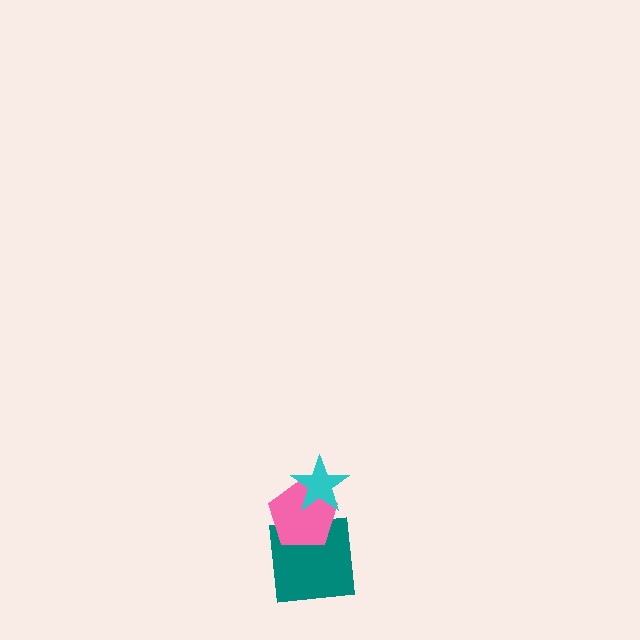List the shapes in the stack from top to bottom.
From top to bottom: the cyan star, the pink pentagon, the teal square.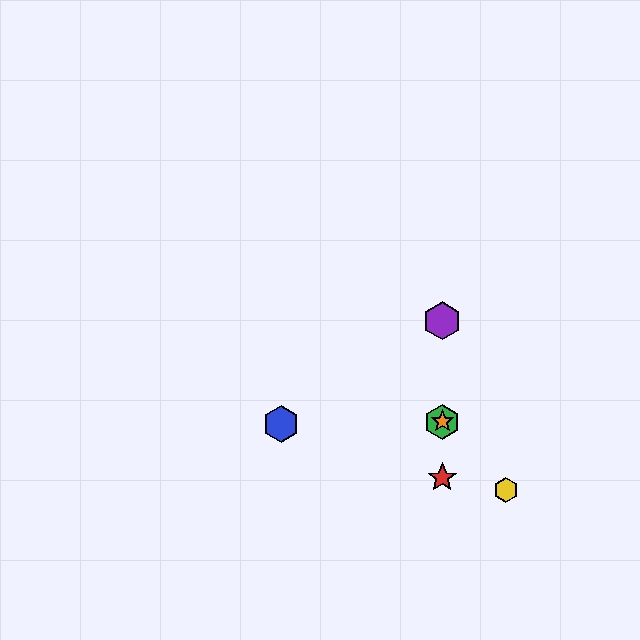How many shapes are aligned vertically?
4 shapes (the red star, the green hexagon, the purple hexagon, the orange star) are aligned vertically.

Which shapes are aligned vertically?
The red star, the green hexagon, the purple hexagon, the orange star are aligned vertically.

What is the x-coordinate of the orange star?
The orange star is at x≈442.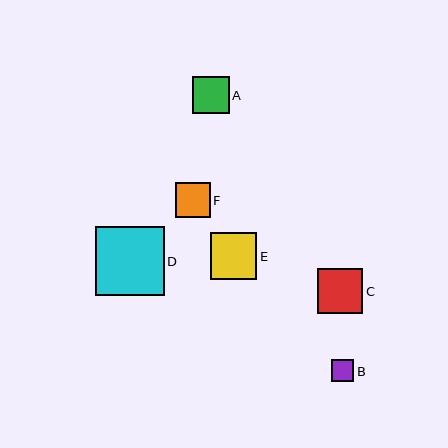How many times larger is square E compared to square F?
Square E is approximately 1.3 times the size of square F.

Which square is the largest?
Square D is the largest with a size of approximately 69 pixels.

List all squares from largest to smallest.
From largest to smallest: D, E, C, A, F, B.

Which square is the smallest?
Square B is the smallest with a size of approximately 22 pixels.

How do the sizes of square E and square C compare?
Square E and square C are approximately the same size.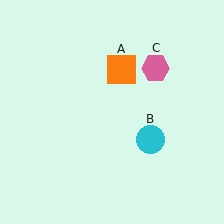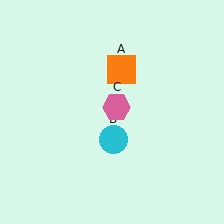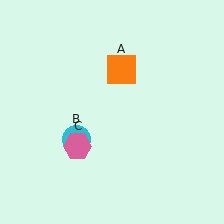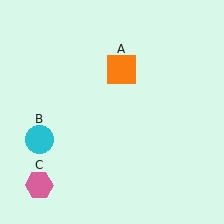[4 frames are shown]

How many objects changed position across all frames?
2 objects changed position: cyan circle (object B), pink hexagon (object C).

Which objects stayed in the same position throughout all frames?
Orange square (object A) remained stationary.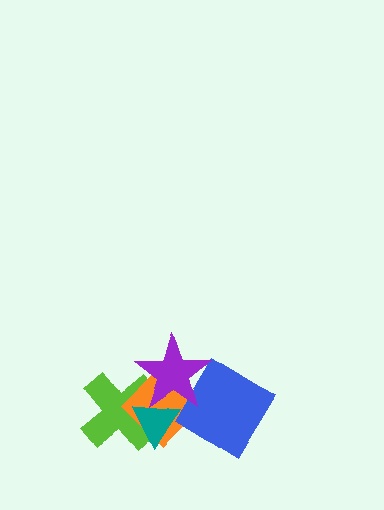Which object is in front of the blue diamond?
The purple star is in front of the blue diamond.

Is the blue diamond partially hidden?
Yes, it is partially covered by another shape.